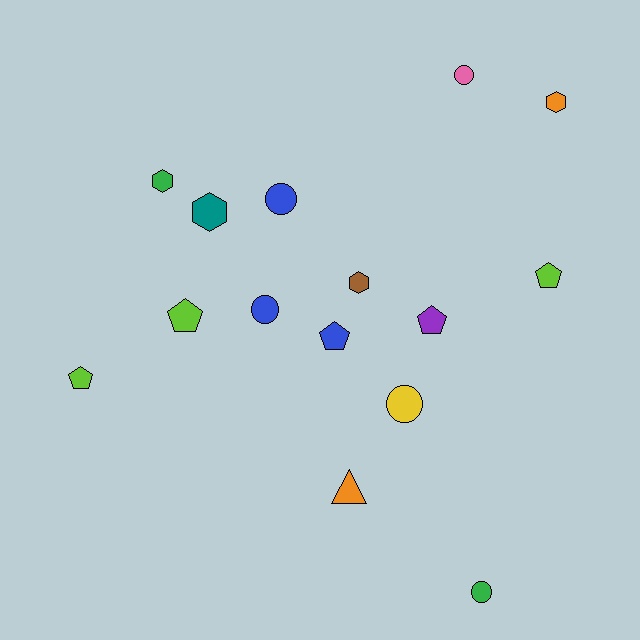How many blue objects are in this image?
There are 3 blue objects.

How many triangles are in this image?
There is 1 triangle.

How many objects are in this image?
There are 15 objects.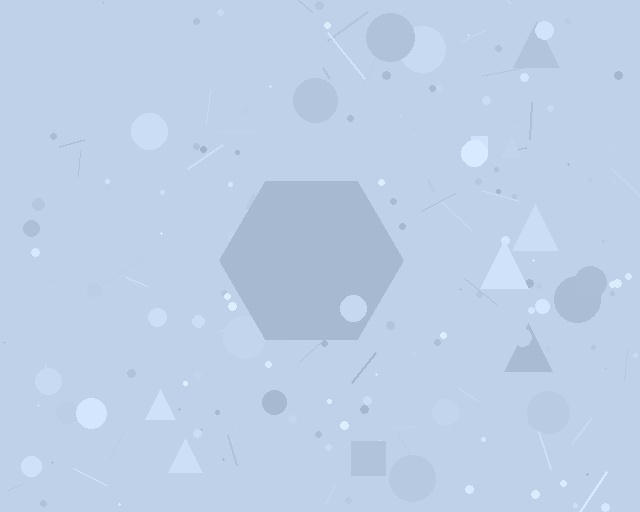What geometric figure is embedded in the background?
A hexagon is embedded in the background.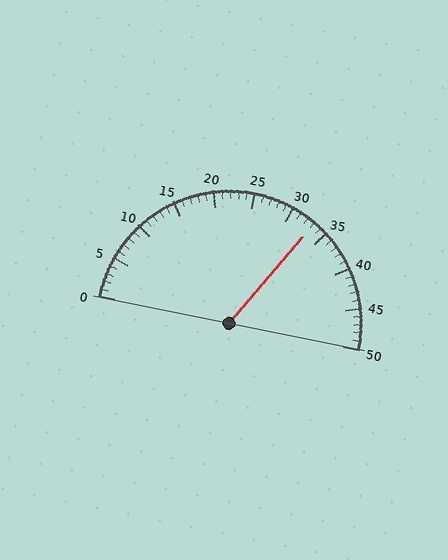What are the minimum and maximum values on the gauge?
The gauge ranges from 0 to 50.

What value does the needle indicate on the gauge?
The needle indicates approximately 33.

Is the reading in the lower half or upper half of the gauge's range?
The reading is in the upper half of the range (0 to 50).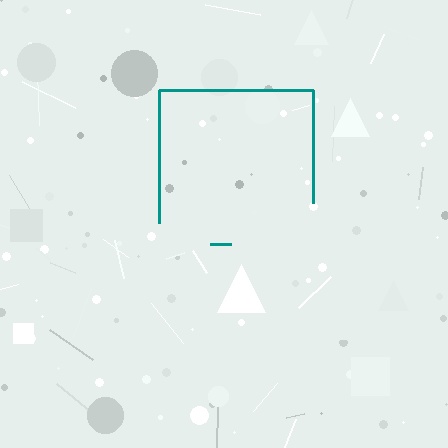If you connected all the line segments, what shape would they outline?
They would outline a square.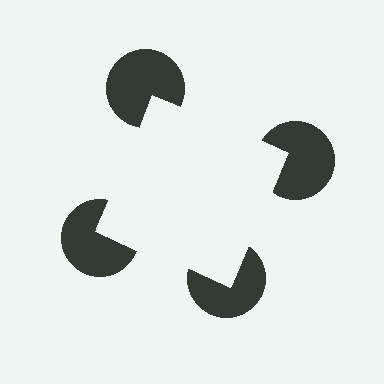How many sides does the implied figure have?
4 sides.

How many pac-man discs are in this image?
There are 4 — one at each vertex of the illusory square.